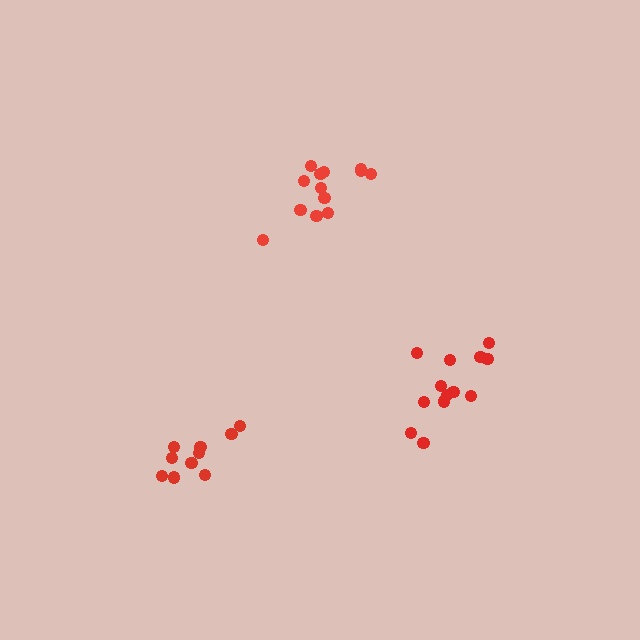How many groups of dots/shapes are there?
There are 3 groups.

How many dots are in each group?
Group 1: 13 dots, Group 2: 13 dots, Group 3: 10 dots (36 total).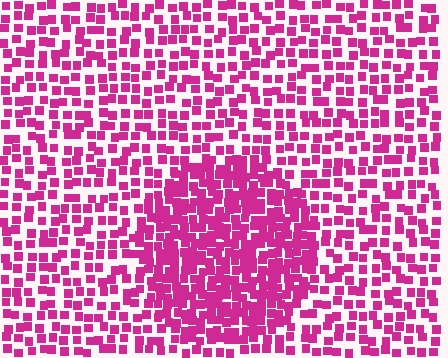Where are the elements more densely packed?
The elements are more densely packed inside the circle boundary.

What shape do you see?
I see a circle.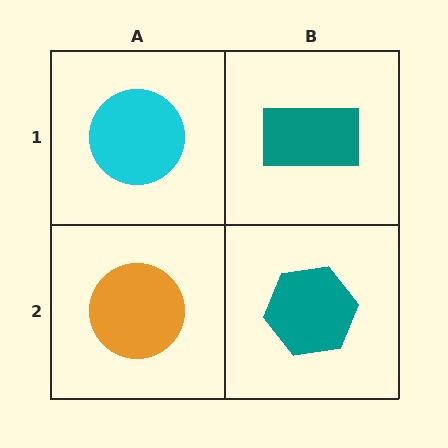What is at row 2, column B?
A teal hexagon.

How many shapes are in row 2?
2 shapes.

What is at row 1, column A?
A cyan circle.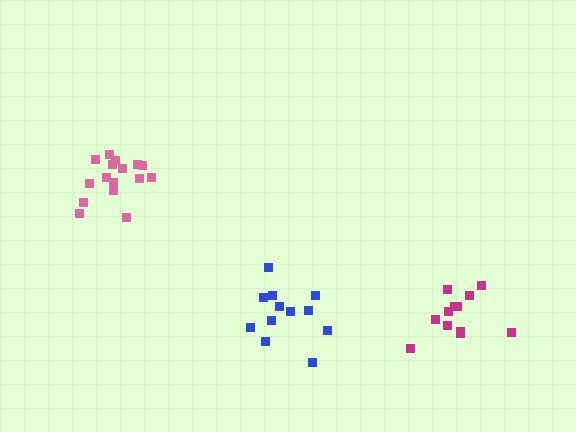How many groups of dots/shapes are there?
There are 3 groups.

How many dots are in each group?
Group 1: 16 dots, Group 2: 12 dots, Group 3: 12 dots (40 total).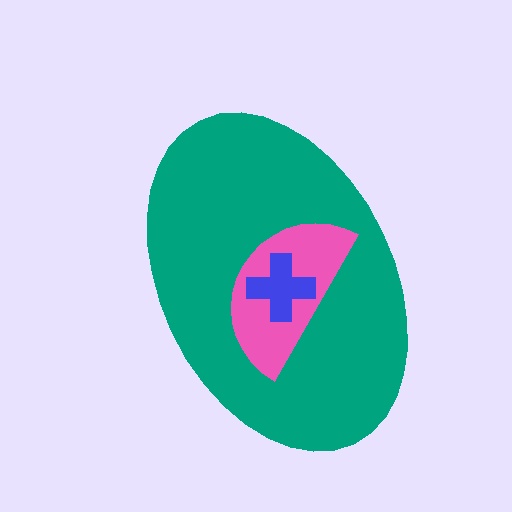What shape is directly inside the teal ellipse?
The pink semicircle.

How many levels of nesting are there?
3.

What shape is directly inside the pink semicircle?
The blue cross.